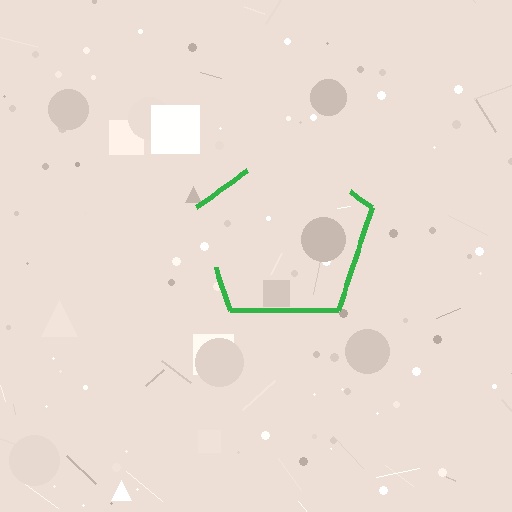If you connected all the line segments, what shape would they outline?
They would outline a pentagon.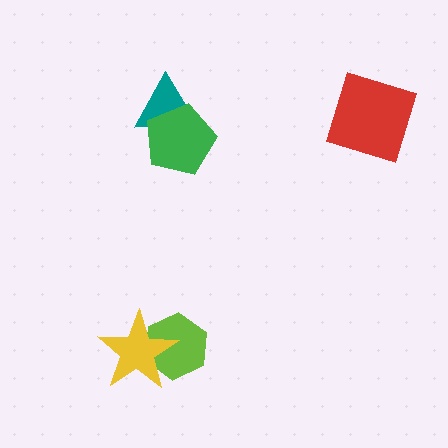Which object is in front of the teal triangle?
The green pentagon is in front of the teal triangle.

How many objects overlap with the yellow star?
1 object overlaps with the yellow star.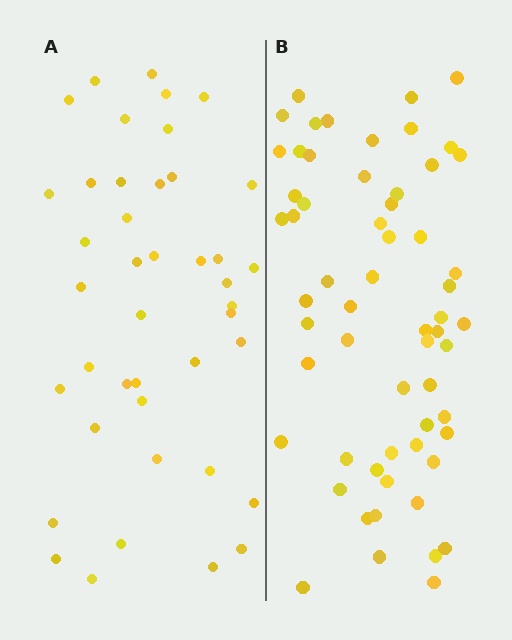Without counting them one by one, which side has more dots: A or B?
Region B (the right region) has more dots.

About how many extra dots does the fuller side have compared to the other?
Region B has approximately 20 more dots than region A.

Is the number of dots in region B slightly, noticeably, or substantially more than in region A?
Region B has noticeably more, but not dramatically so. The ratio is roughly 1.4 to 1.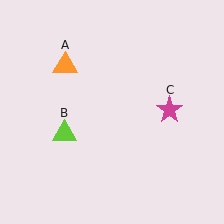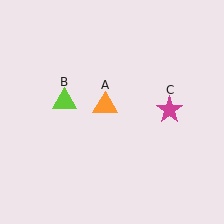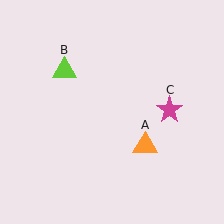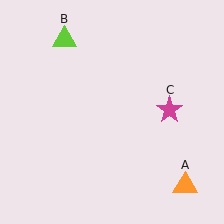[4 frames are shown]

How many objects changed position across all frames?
2 objects changed position: orange triangle (object A), lime triangle (object B).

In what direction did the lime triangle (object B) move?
The lime triangle (object B) moved up.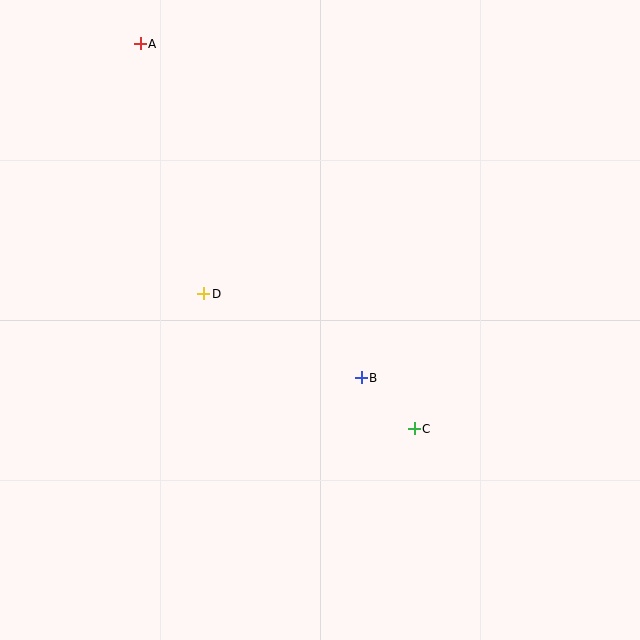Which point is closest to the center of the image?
Point B at (361, 378) is closest to the center.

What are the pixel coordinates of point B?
Point B is at (361, 378).